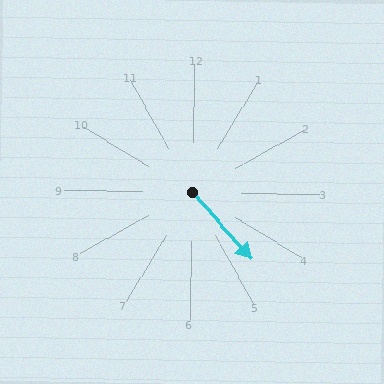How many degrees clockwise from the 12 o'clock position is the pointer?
Approximately 137 degrees.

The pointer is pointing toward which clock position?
Roughly 5 o'clock.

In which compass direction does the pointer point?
Southeast.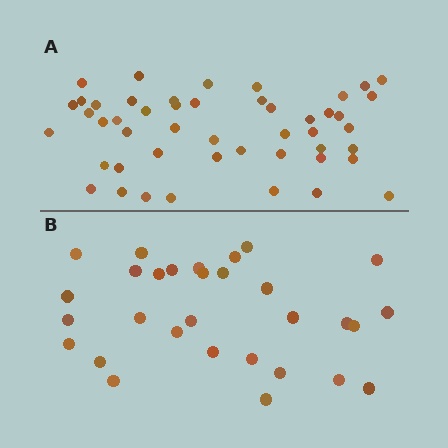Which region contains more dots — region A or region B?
Region A (the top region) has more dots.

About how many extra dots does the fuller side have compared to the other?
Region A has approximately 20 more dots than region B.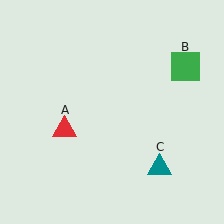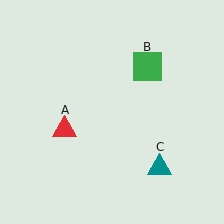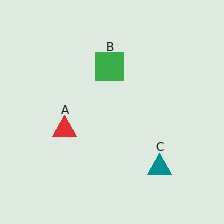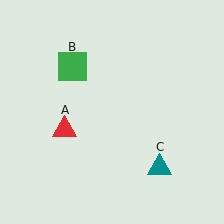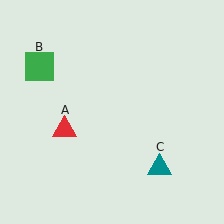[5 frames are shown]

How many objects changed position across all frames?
1 object changed position: green square (object B).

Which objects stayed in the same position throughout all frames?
Red triangle (object A) and teal triangle (object C) remained stationary.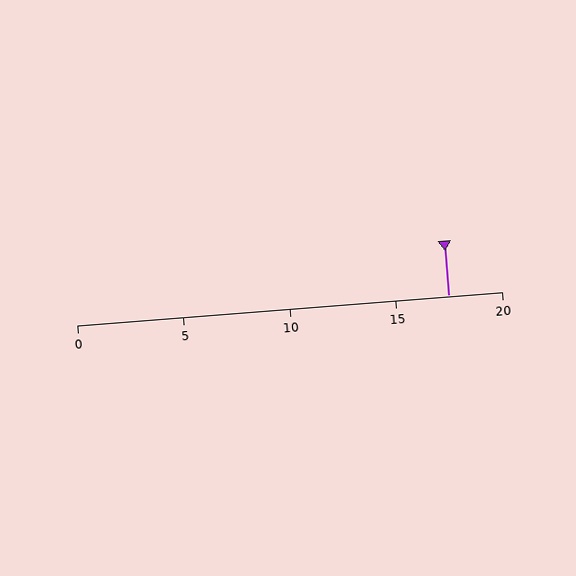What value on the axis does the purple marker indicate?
The marker indicates approximately 17.5.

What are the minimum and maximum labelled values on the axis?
The axis runs from 0 to 20.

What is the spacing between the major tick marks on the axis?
The major ticks are spaced 5 apart.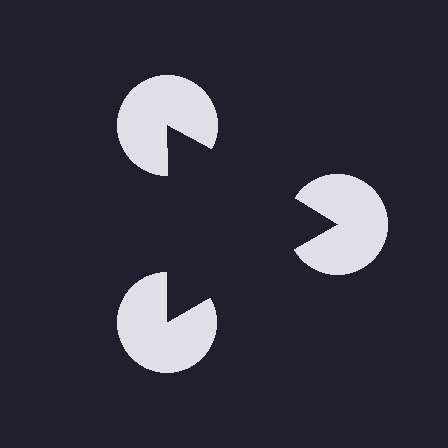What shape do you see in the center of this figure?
An illusory triangle — its edges are inferred from the aligned wedge cuts in the pac-man discs, not physically drawn.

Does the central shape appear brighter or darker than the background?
It typically appears slightly darker than the background, even though no actual brightness change is drawn.